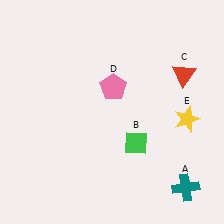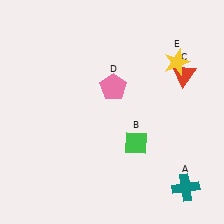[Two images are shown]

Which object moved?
The yellow star (E) moved up.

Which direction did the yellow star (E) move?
The yellow star (E) moved up.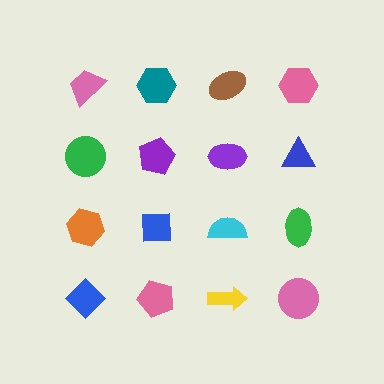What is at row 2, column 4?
A blue triangle.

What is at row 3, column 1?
An orange hexagon.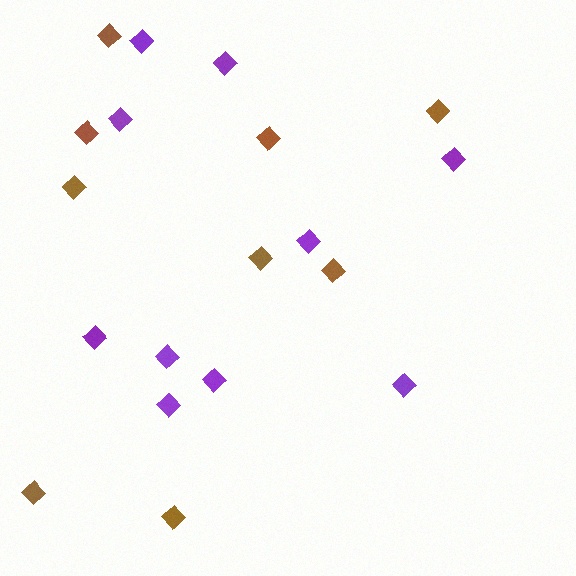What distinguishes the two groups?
There are 2 groups: one group of brown diamonds (9) and one group of purple diamonds (10).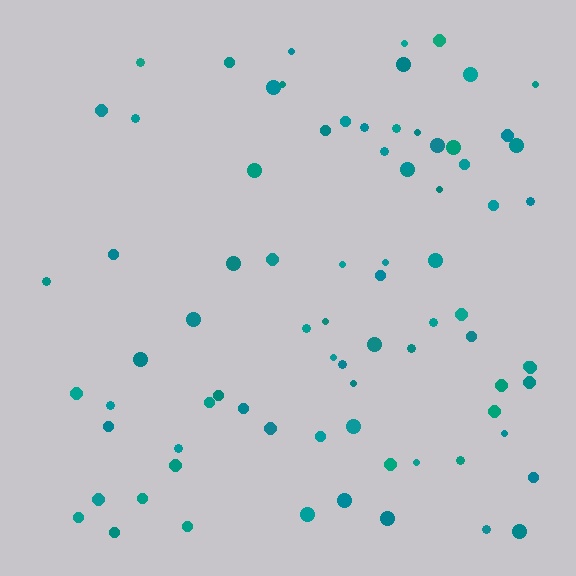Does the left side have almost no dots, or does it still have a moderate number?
Still a moderate number, just noticeably fewer than the right.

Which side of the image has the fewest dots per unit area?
The left.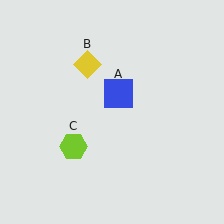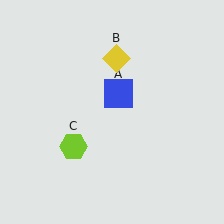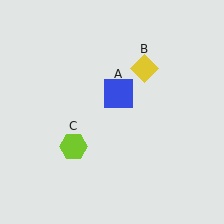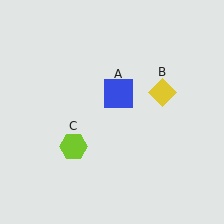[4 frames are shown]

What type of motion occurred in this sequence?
The yellow diamond (object B) rotated clockwise around the center of the scene.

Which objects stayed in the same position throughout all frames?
Blue square (object A) and lime hexagon (object C) remained stationary.